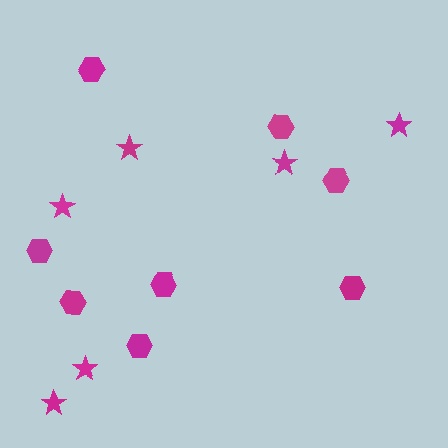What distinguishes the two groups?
There are 2 groups: one group of stars (6) and one group of hexagons (8).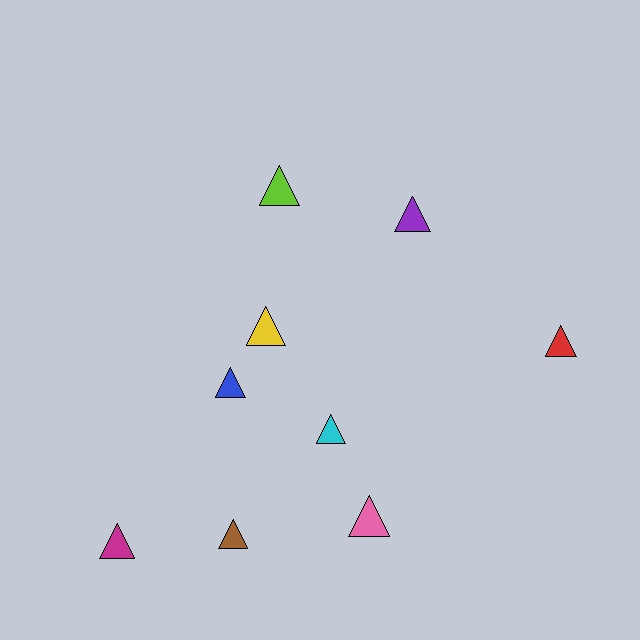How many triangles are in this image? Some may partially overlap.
There are 9 triangles.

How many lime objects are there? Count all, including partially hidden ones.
There is 1 lime object.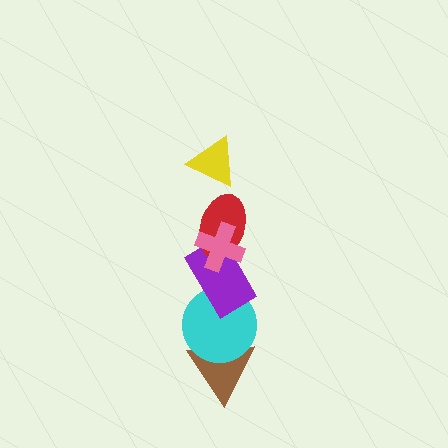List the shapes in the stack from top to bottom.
From top to bottom: the yellow triangle, the pink cross, the red ellipse, the purple rectangle, the cyan circle, the brown triangle.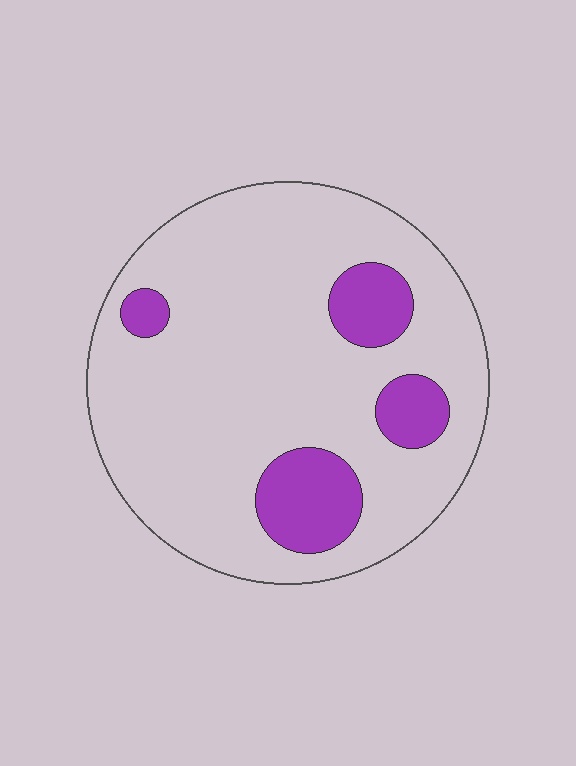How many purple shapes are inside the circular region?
4.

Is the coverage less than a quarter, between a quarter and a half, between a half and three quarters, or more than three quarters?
Less than a quarter.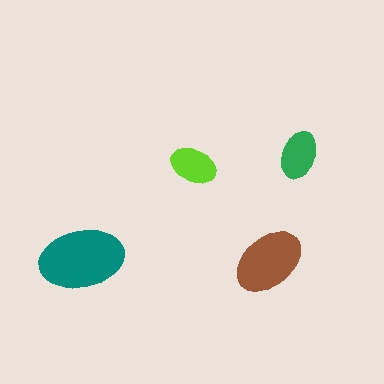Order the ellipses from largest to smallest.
the teal one, the brown one, the green one, the lime one.